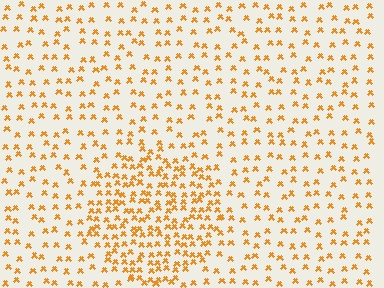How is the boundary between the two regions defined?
The boundary is defined by a change in element density (approximately 2.1x ratio). All elements are the same color, size, and shape.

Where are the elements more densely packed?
The elements are more densely packed inside the circle boundary.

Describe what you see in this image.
The image contains small orange elements arranged at two different densities. A circle-shaped region is visible where the elements are more densely packed than the surrounding area.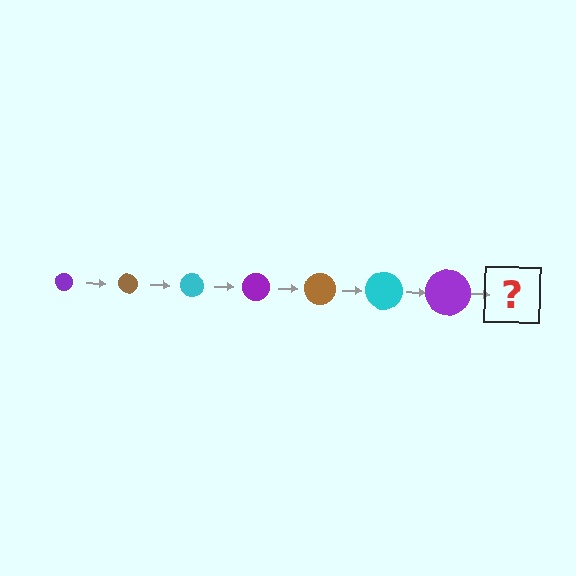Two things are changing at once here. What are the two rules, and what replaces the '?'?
The two rules are that the circle grows larger each step and the color cycles through purple, brown, and cyan. The '?' should be a brown circle, larger than the previous one.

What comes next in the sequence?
The next element should be a brown circle, larger than the previous one.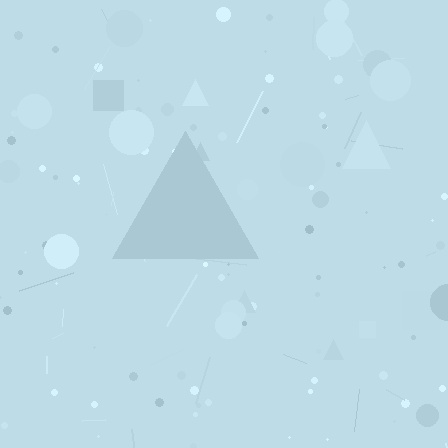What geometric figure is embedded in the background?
A triangle is embedded in the background.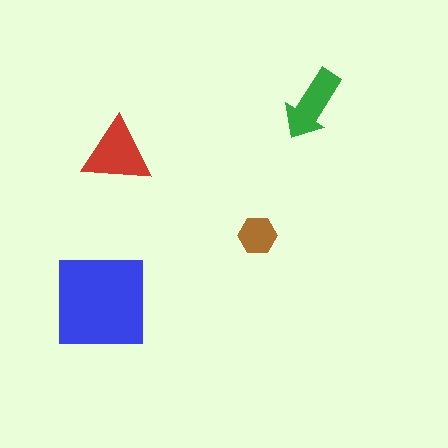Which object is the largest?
The blue square.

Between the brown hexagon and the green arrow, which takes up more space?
The green arrow.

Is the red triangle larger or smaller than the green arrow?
Larger.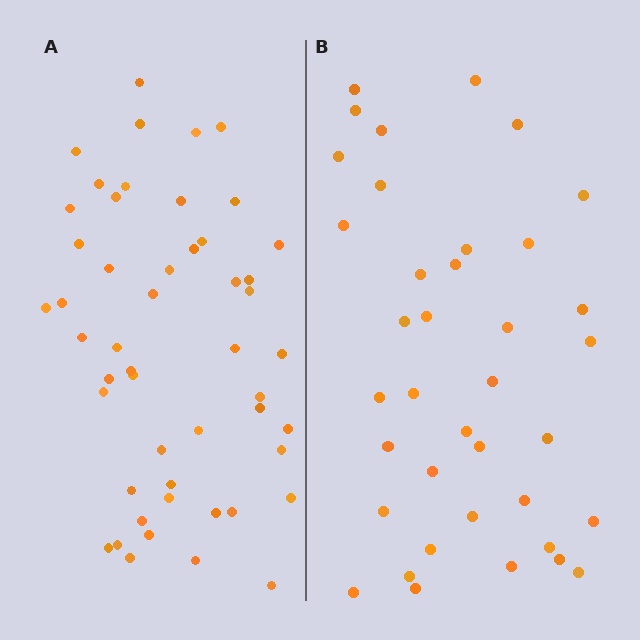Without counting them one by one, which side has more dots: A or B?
Region A (the left region) has more dots.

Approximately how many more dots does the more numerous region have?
Region A has roughly 12 or so more dots than region B.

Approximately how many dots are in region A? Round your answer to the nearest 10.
About 50 dots.